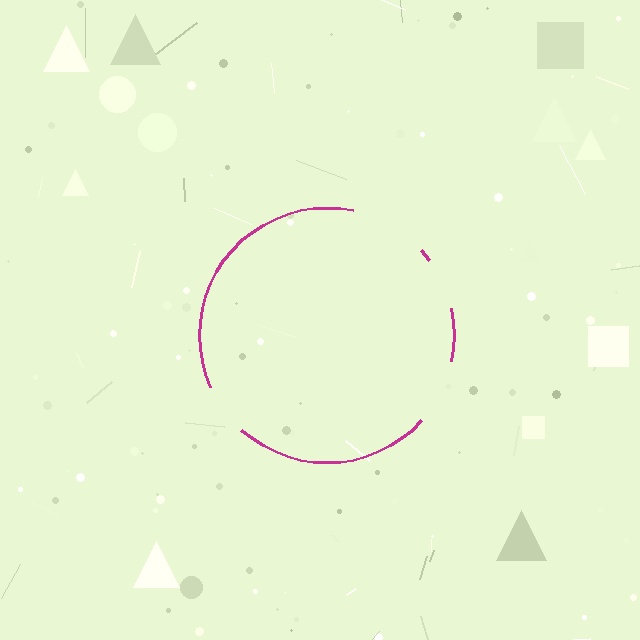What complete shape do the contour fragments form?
The contour fragments form a circle.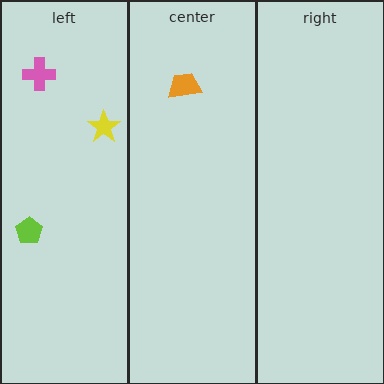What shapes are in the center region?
The orange trapezoid.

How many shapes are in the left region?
3.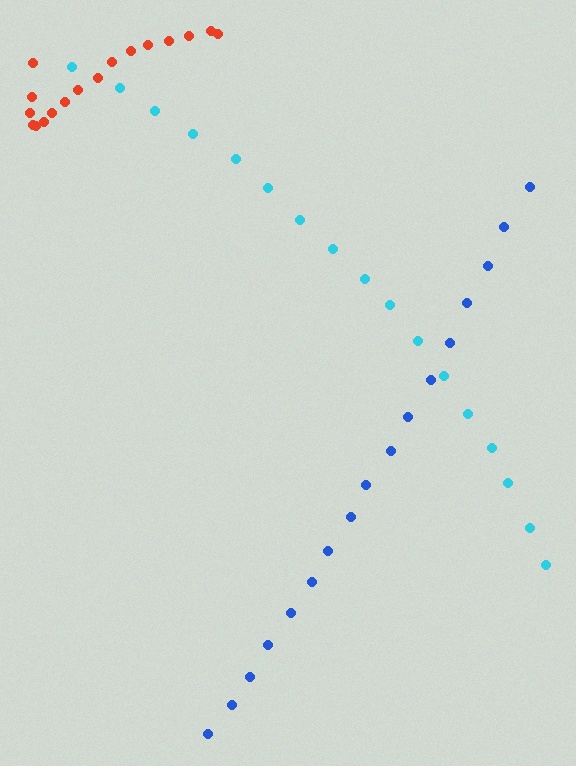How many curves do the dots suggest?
There are 3 distinct paths.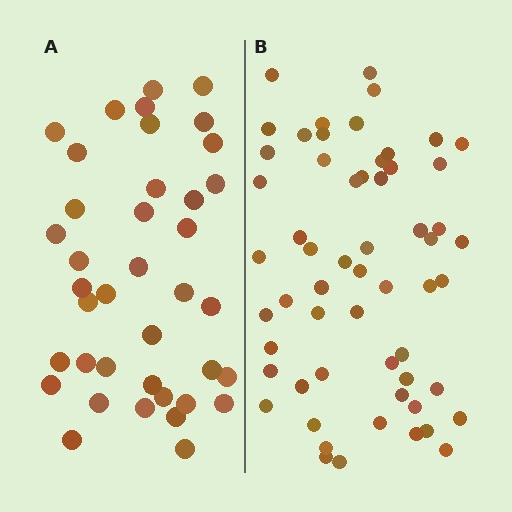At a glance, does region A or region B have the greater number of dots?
Region B (the right region) has more dots.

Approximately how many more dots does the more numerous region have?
Region B has approximately 20 more dots than region A.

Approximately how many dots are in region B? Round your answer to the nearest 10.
About 60 dots. (The exact count is 58, which rounds to 60.)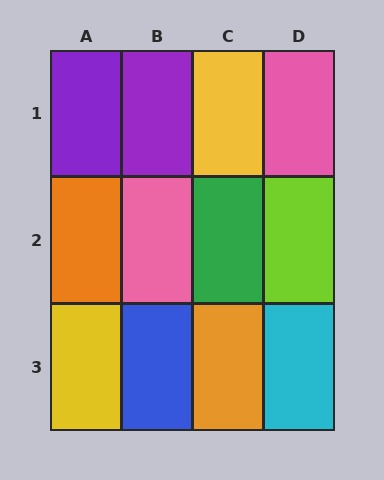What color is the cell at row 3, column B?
Blue.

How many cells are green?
1 cell is green.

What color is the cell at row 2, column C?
Green.